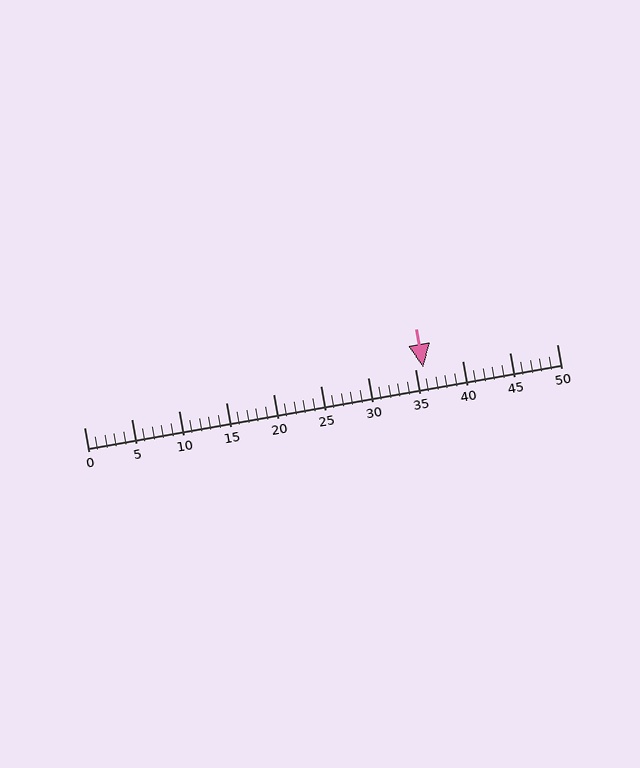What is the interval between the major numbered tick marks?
The major tick marks are spaced 5 units apart.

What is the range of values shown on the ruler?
The ruler shows values from 0 to 50.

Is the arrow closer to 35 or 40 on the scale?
The arrow is closer to 35.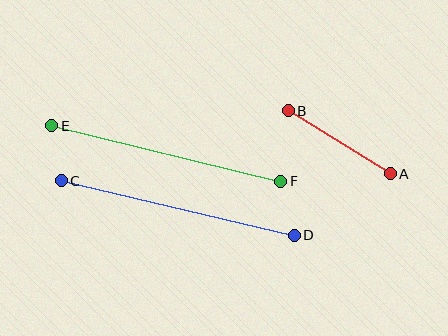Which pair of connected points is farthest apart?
Points C and D are farthest apart.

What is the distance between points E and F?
The distance is approximately 235 pixels.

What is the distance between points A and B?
The distance is approximately 120 pixels.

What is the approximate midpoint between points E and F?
The midpoint is at approximately (166, 154) pixels.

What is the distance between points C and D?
The distance is approximately 239 pixels.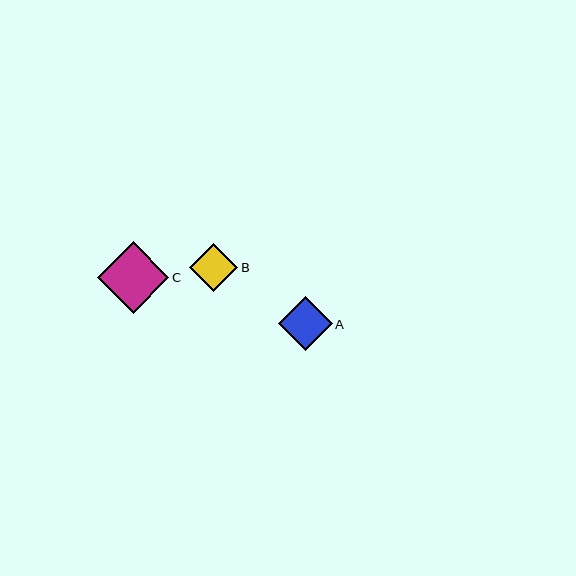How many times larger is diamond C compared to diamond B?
Diamond C is approximately 1.5 times the size of diamond B.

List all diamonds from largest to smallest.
From largest to smallest: C, A, B.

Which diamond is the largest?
Diamond C is the largest with a size of approximately 72 pixels.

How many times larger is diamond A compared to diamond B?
Diamond A is approximately 1.1 times the size of diamond B.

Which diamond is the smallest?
Diamond B is the smallest with a size of approximately 48 pixels.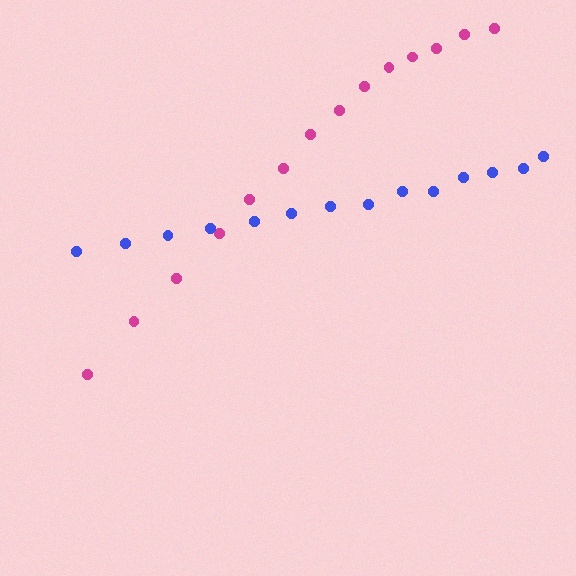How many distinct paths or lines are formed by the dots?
There are 2 distinct paths.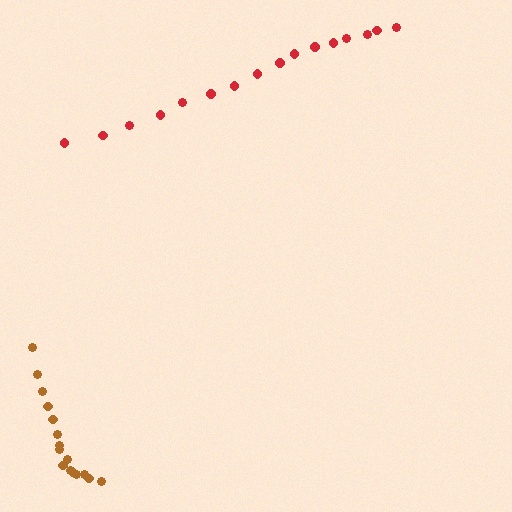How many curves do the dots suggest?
There are 2 distinct paths.